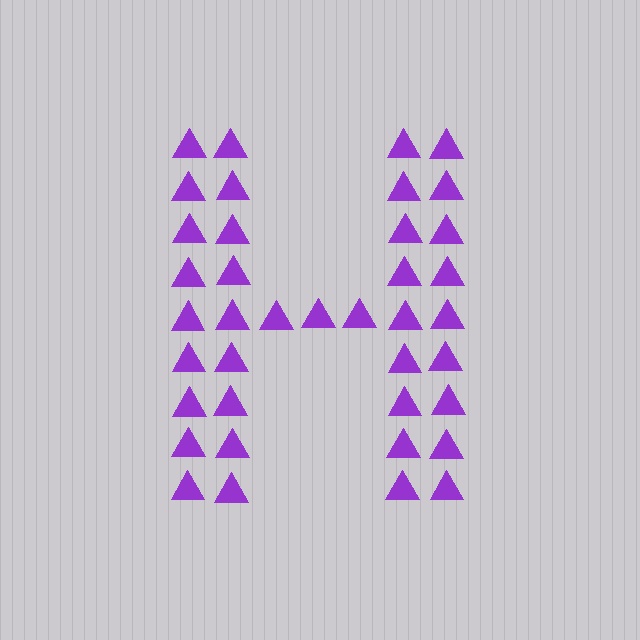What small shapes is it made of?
It is made of small triangles.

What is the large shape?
The large shape is the letter H.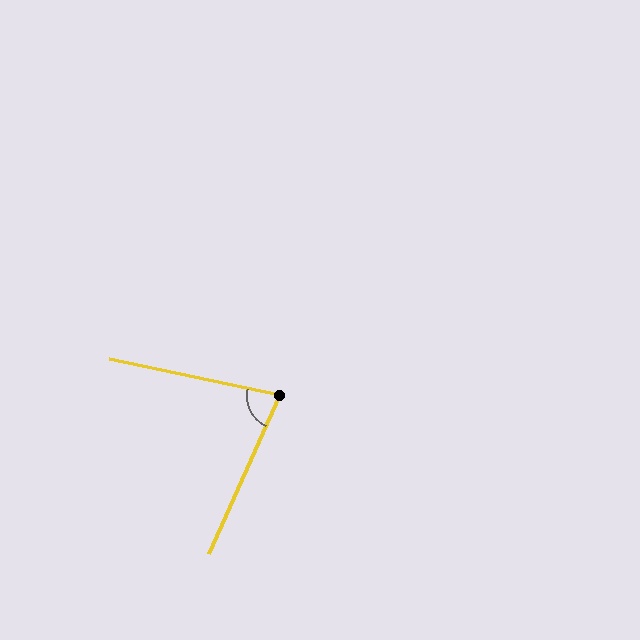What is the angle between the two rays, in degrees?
Approximately 78 degrees.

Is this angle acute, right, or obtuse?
It is acute.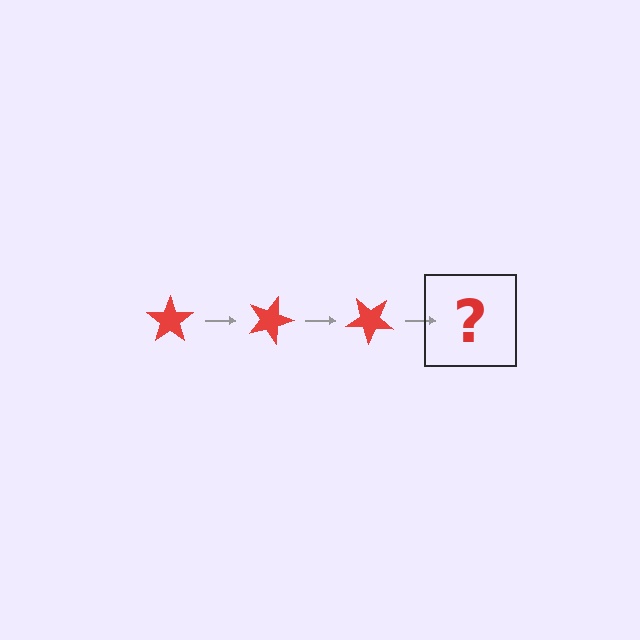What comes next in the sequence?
The next element should be a red star rotated 60 degrees.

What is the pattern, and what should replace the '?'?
The pattern is that the star rotates 20 degrees each step. The '?' should be a red star rotated 60 degrees.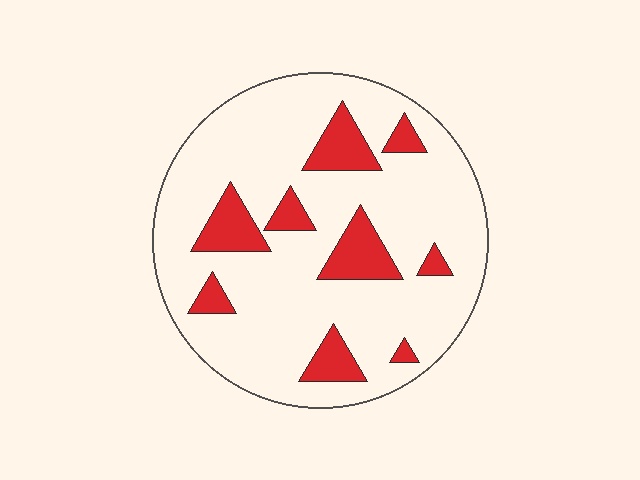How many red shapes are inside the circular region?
9.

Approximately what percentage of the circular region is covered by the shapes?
Approximately 20%.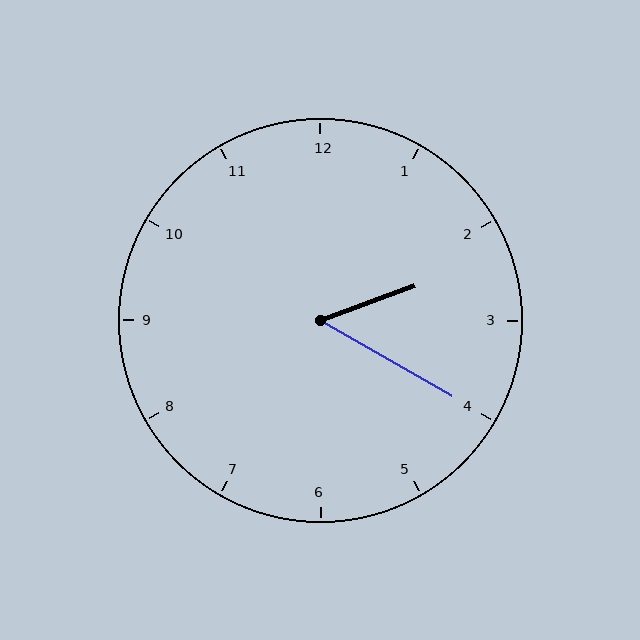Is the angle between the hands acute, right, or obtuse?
It is acute.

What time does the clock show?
2:20.